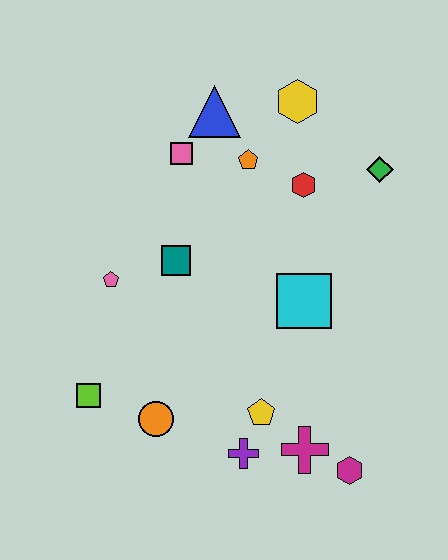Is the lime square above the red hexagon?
No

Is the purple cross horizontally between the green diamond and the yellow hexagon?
No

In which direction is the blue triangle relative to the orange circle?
The blue triangle is above the orange circle.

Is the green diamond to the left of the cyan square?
No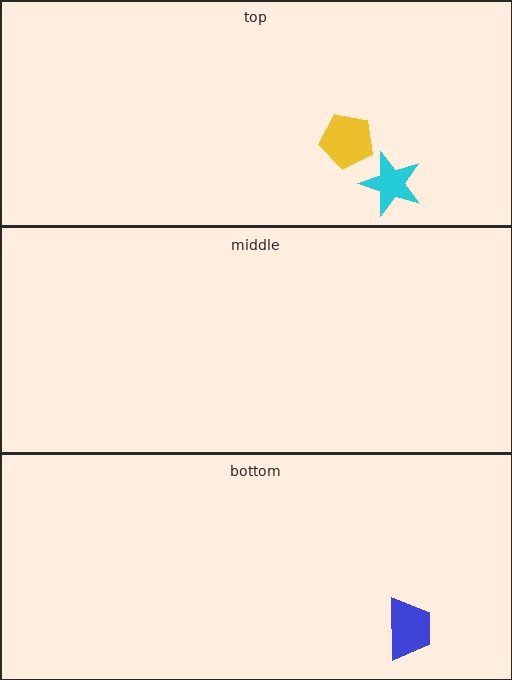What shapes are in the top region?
The yellow pentagon, the cyan star.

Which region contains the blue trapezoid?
The bottom region.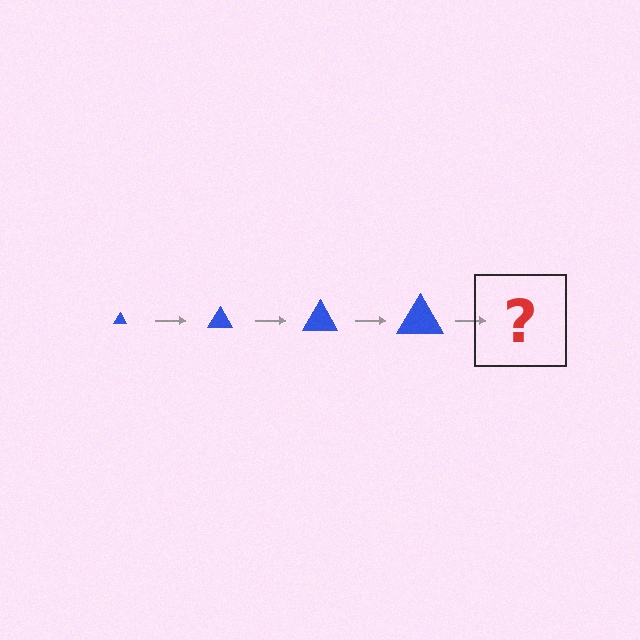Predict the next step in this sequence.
The next step is a blue triangle, larger than the previous one.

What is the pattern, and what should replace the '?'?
The pattern is that the triangle gets progressively larger each step. The '?' should be a blue triangle, larger than the previous one.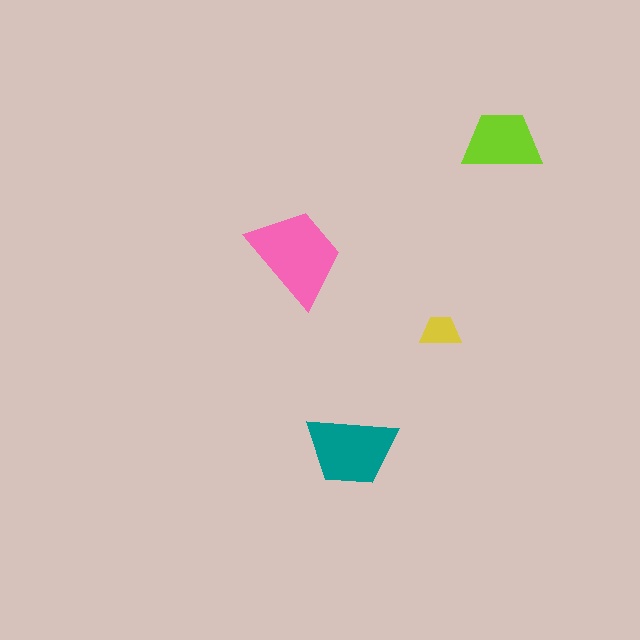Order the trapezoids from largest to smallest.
the pink one, the teal one, the lime one, the yellow one.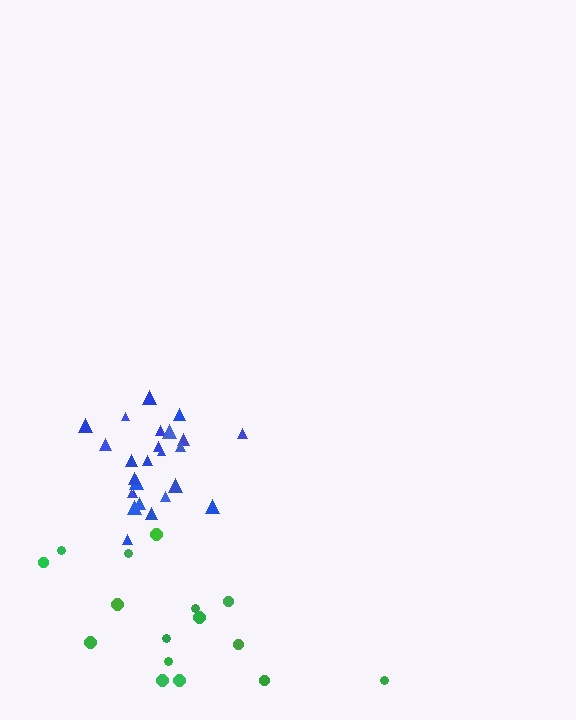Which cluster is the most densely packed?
Blue.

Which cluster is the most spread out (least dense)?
Green.